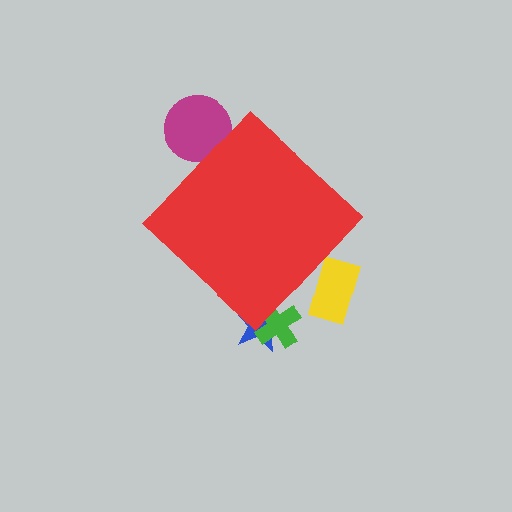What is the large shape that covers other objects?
A red diamond.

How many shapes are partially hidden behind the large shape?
4 shapes are partially hidden.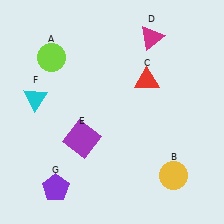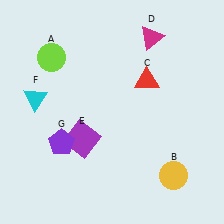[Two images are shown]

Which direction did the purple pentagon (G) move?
The purple pentagon (G) moved up.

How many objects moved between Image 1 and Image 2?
1 object moved between the two images.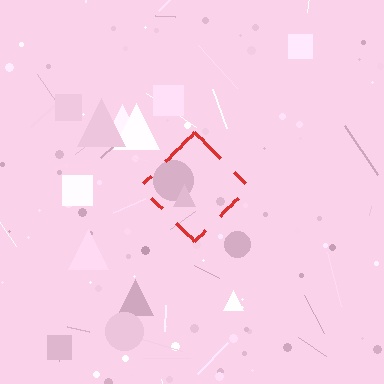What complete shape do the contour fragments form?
The contour fragments form a diamond.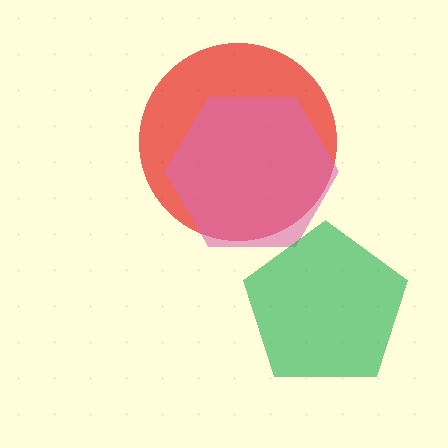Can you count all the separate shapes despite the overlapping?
Yes, there are 3 separate shapes.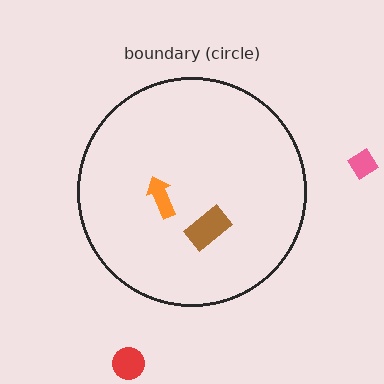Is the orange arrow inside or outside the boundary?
Inside.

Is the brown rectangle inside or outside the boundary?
Inside.